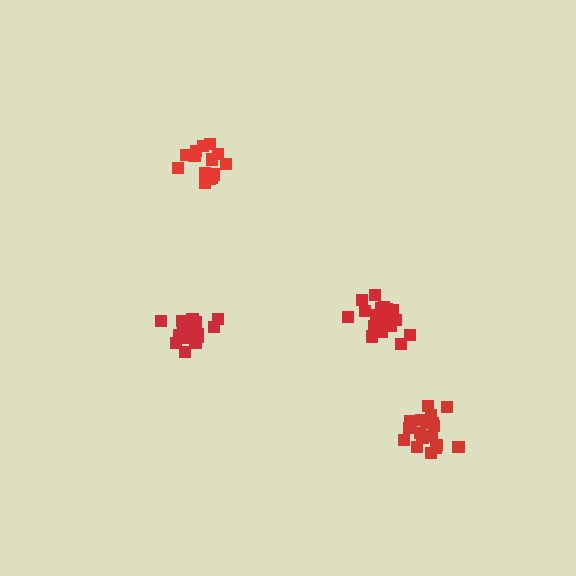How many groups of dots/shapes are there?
There are 4 groups.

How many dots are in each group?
Group 1: 17 dots, Group 2: 15 dots, Group 3: 20 dots, Group 4: 18 dots (70 total).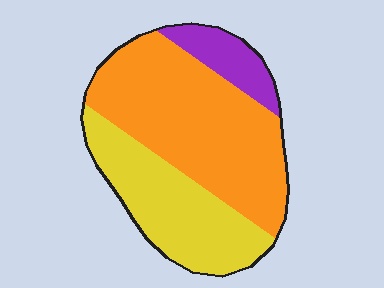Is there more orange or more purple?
Orange.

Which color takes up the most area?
Orange, at roughly 55%.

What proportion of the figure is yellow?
Yellow takes up between a third and a half of the figure.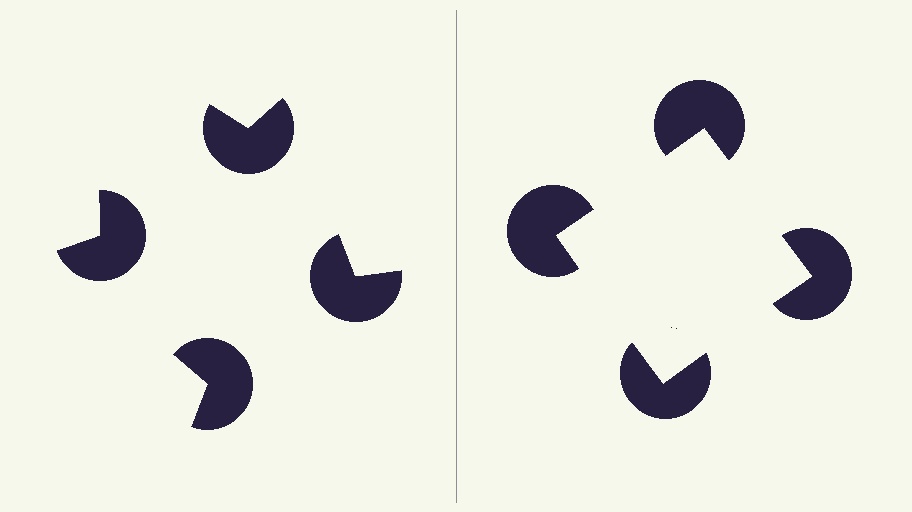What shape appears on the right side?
An illusory square.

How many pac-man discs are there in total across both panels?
8 — 4 on each side.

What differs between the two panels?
The pac-man discs are positioned identically on both sides; only the wedge orientations differ. On the right they align to a square; on the left they are misaligned.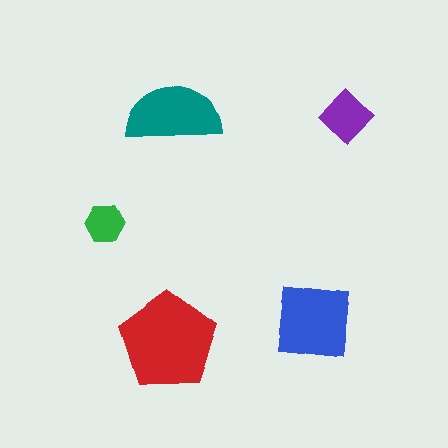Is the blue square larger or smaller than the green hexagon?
Larger.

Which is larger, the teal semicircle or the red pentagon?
The red pentagon.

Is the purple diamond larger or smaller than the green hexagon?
Larger.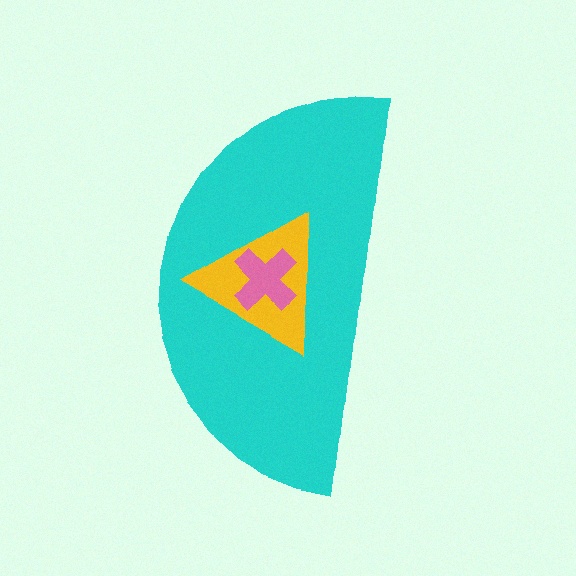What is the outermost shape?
The cyan semicircle.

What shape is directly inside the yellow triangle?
The pink cross.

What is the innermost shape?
The pink cross.